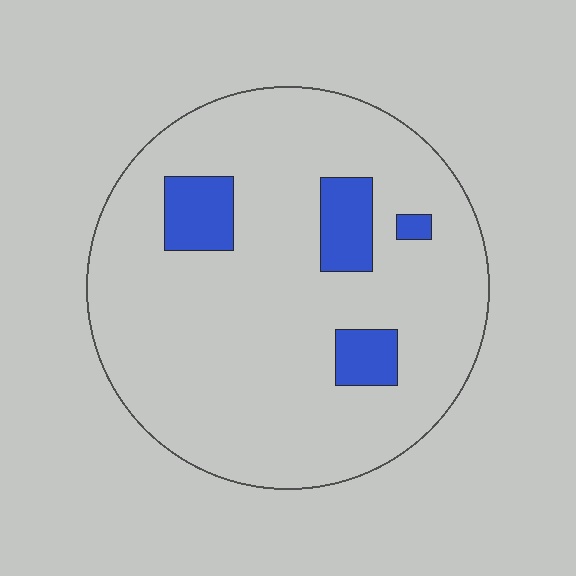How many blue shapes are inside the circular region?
4.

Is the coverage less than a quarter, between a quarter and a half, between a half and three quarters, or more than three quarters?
Less than a quarter.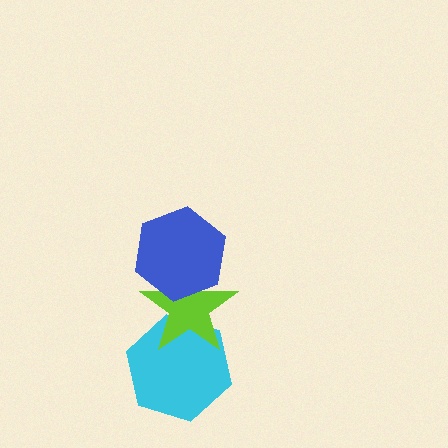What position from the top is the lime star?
The lime star is 2nd from the top.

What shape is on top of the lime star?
The blue hexagon is on top of the lime star.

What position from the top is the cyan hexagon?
The cyan hexagon is 3rd from the top.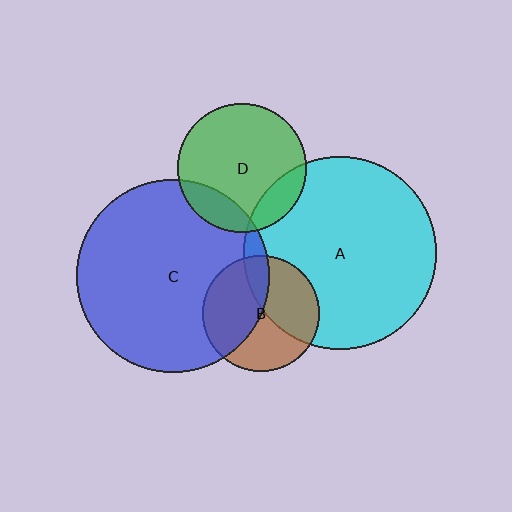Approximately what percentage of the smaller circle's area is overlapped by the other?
Approximately 40%.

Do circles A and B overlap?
Yes.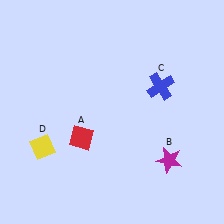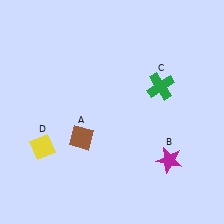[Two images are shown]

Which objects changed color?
A changed from red to brown. C changed from blue to green.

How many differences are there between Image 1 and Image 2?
There are 2 differences between the two images.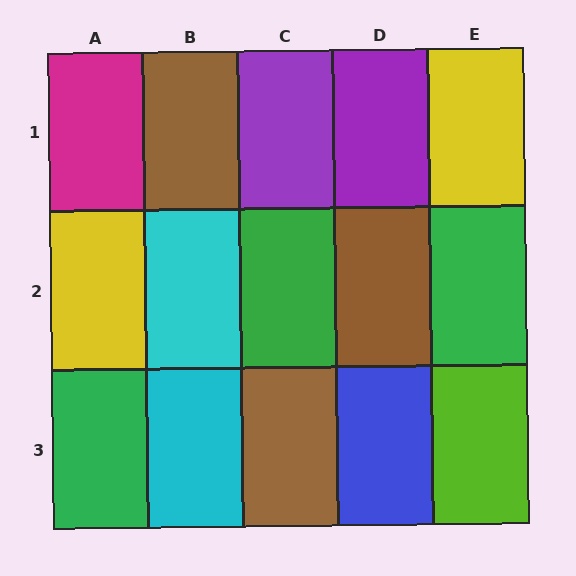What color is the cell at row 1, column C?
Purple.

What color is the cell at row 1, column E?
Yellow.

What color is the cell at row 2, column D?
Brown.